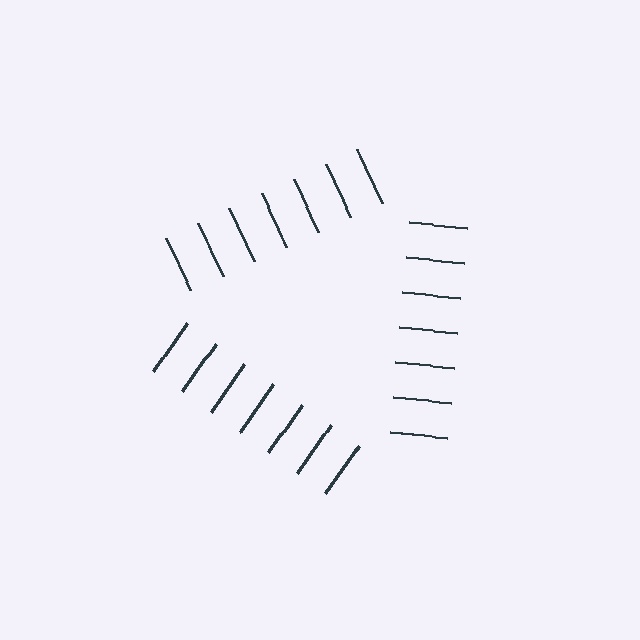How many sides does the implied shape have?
3 sides — the line-ends trace a triangle.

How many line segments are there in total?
21 — 7 along each of the 3 edges.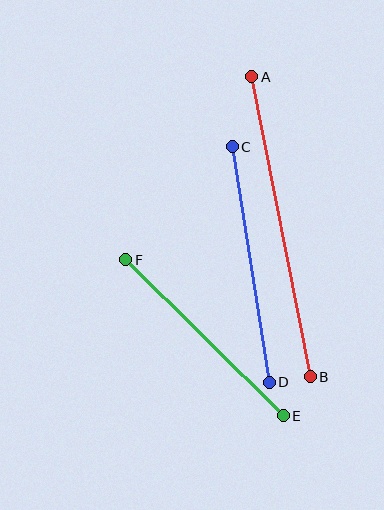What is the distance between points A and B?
The distance is approximately 306 pixels.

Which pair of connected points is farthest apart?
Points A and B are farthest apart.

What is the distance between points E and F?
The distance is approximately 222 pixels.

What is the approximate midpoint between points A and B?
The midpoint is at approximately (281, 227) pixels.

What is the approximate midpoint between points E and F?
The midpoint is at approximately (204, 338) pixels.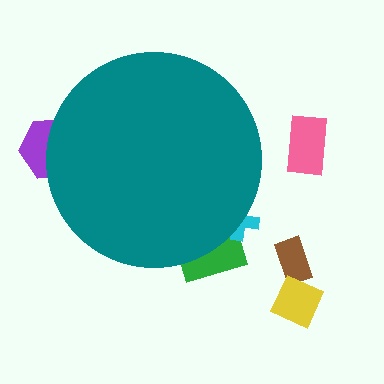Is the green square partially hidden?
Yes, the green square is partially hidden behind the teal circle.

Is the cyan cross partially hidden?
Yes, the cyan cross is partially hidden behind the teal circle.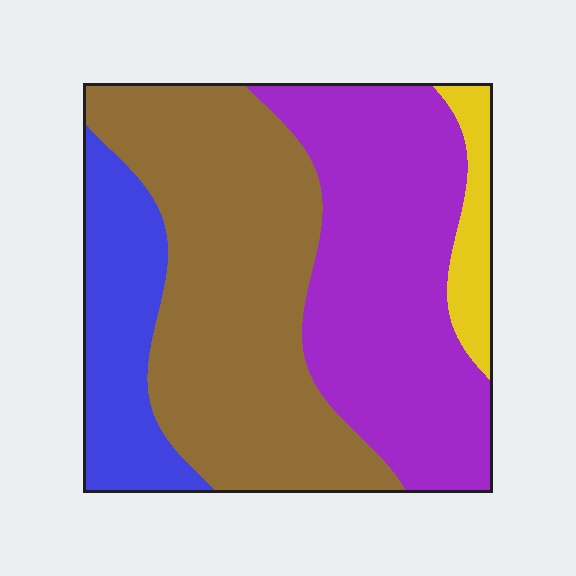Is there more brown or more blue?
Brown.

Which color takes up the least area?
Yellow, at roughly 5%.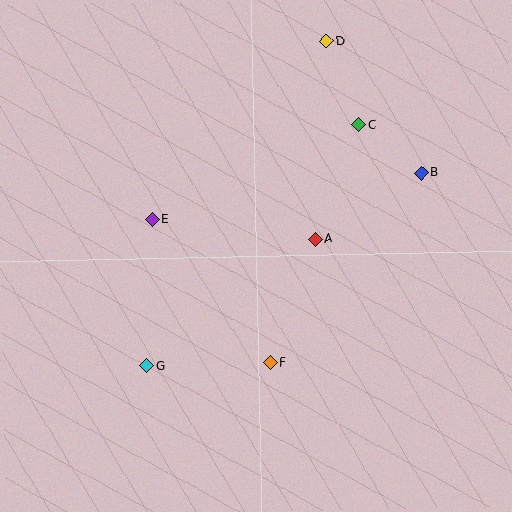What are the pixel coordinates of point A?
Point A is at (315, 239).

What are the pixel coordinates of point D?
Point D is at (326, 41).